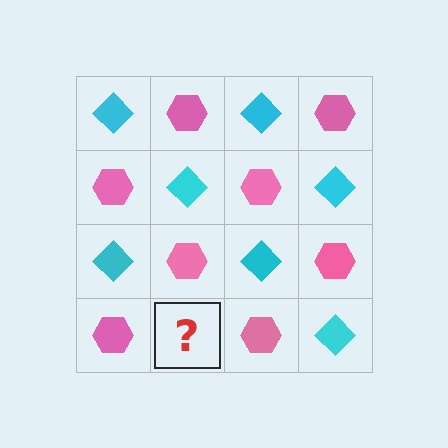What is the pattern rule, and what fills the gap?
The rule is that it alternates cyan diamond and pink hexagon in a checkerboard pattern. The gap should be filled with a cyan diamond.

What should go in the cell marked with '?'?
The missing cell should contain a cyan diamond.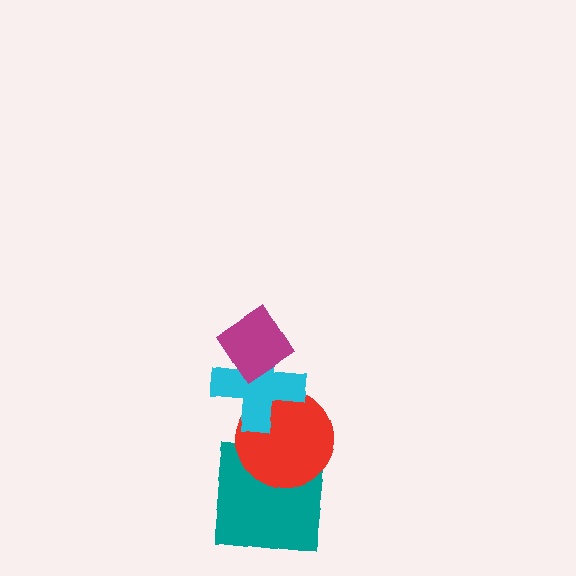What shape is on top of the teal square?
The red circle is on top of the teal square.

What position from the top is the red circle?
The red circle is 3rd from the top.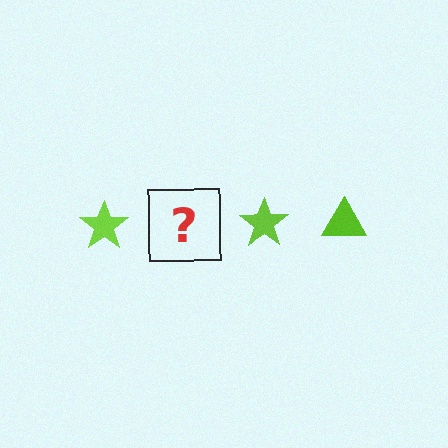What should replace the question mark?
The question mark should be replaced with a lime triangle.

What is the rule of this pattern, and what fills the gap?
The rule is that the pattern cycles through star, triangle shapes in lime. The gap should be filled with a lime triangle.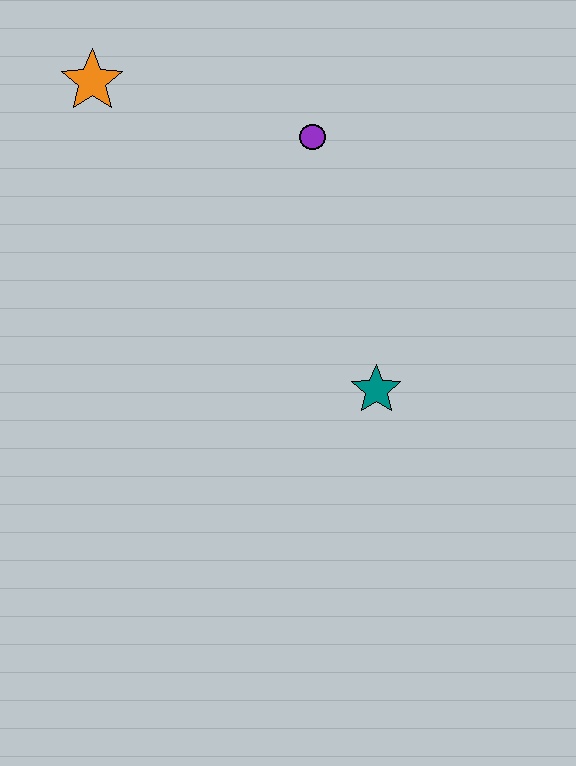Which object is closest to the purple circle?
The orange star is closest to the purple circle.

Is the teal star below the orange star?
Yes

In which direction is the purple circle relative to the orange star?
The purple circle is to the right of the orange star.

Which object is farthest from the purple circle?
The teal star is farthest from the purple circle.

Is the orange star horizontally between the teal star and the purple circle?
No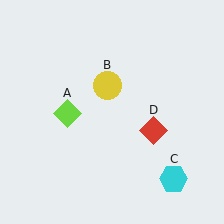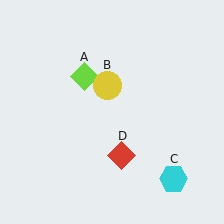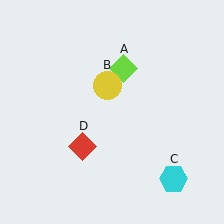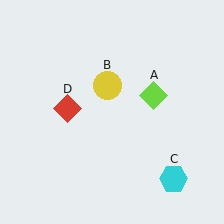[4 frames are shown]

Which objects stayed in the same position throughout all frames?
Yellow circle (object B) and cyan hexagon (object C) remained stationary.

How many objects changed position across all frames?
2 objects changed position: lime diamond (object A), red diamond (object D).